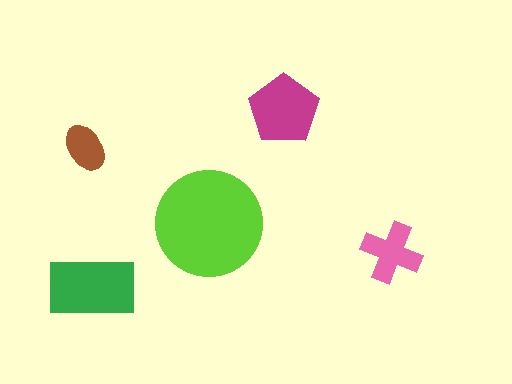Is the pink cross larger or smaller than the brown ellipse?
Larger.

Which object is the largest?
The lime circle.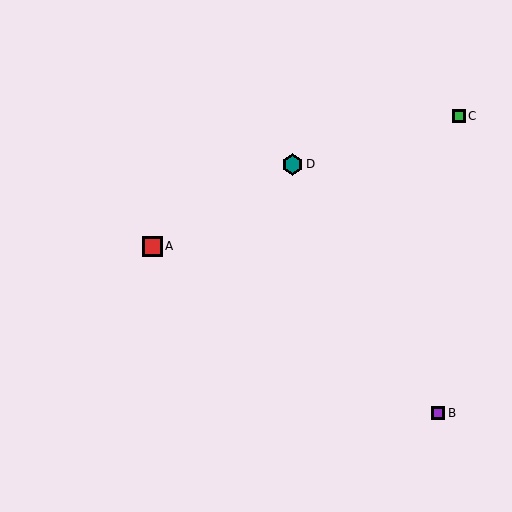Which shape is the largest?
The teal hexagon (labeled D) is the largest.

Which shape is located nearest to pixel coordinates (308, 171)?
The teal hexagon (labeled D) at (293, 164) is nearest to that location.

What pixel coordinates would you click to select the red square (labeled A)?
Click at (152, 246) to select the red square A.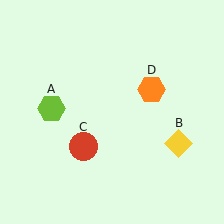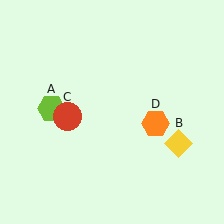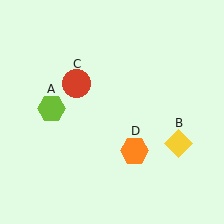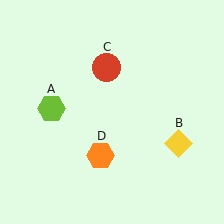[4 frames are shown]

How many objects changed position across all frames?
2 objects changed position: red circle (object C), orange hexagon (object D).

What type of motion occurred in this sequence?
The red circle (object C), orange hexagon (object D) rotated clockwise around the center of the scene.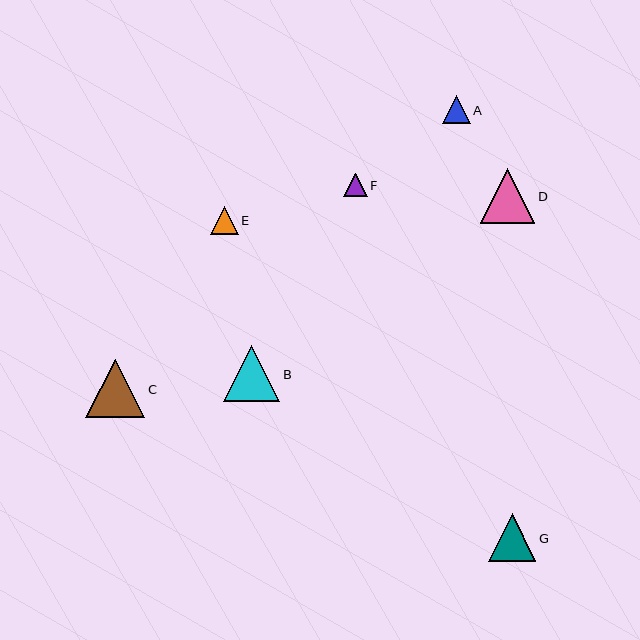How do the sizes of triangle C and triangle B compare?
Triangle C and triangle B are approximately the same size.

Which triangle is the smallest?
Triangle F is the smallest with a size of approximately 23 pixels.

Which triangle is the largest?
Triangle C is the largest with a size of approximately 59 pixels.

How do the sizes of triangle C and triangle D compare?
Triangle C and triangle D are approximately the same size.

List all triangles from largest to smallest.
From largest to smallest: C, B, D, G, A, E, F.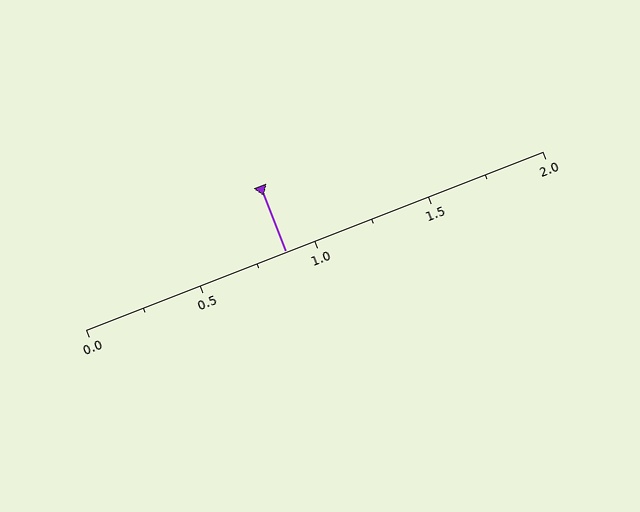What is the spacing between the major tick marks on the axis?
The major ticks are spaced 0.5 apart.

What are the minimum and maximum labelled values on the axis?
The axis runs from 0.0 to 2.0.